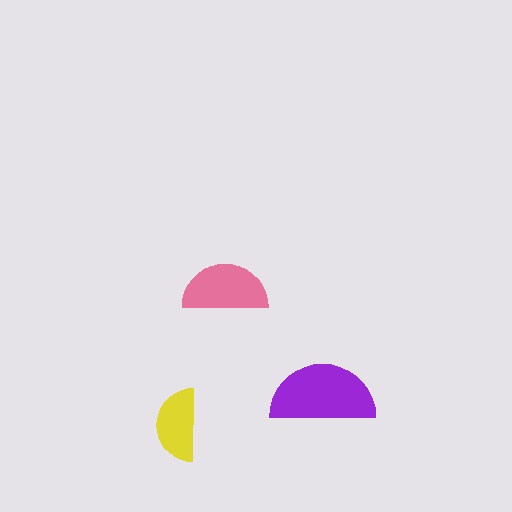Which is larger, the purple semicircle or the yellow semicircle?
The purple one.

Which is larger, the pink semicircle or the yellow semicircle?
The pink one.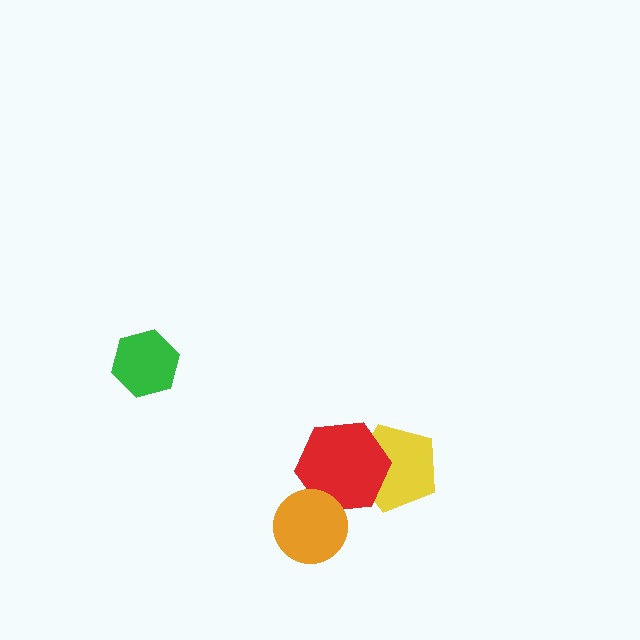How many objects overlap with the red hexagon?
2 objects overlap with the red hexagon.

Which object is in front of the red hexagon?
The orange circle is in front of the red hexagon.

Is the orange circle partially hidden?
No, no other shape covers it.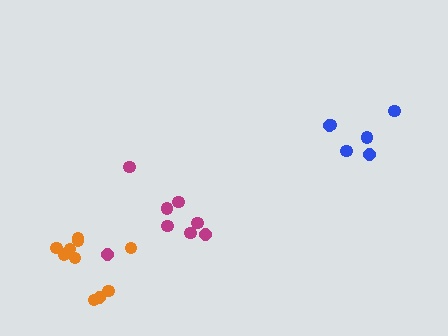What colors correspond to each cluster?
The clusters are colored: blue, magenta, orange.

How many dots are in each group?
Group 1: 6 dots, Group 2: 8 dots, Group 3: 10 dots (24 total).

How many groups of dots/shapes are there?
There are 3 groups.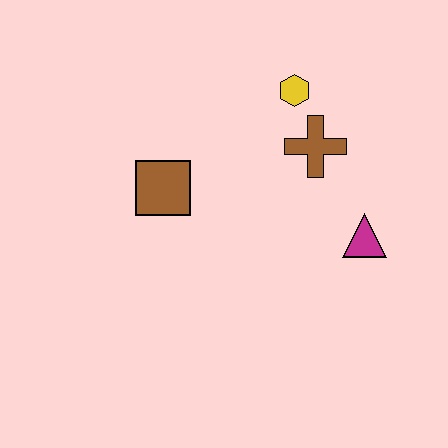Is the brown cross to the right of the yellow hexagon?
Yes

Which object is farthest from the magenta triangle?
The brown square is farthest from the magenta triangle.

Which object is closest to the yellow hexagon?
The brown cross is closest to the yellow hexagon.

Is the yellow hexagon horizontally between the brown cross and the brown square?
Yes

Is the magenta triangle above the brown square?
No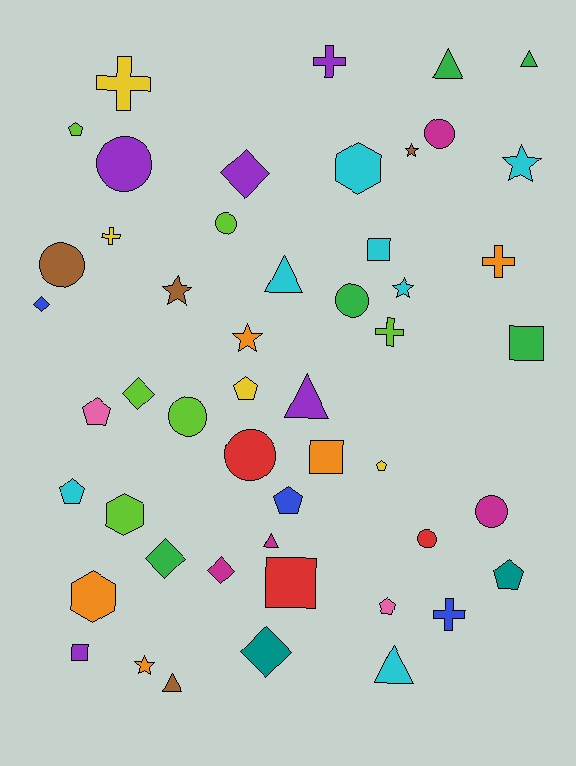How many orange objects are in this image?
There are 5 orange objects.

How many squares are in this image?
There are 5 squares.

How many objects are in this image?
There are 50 objects.